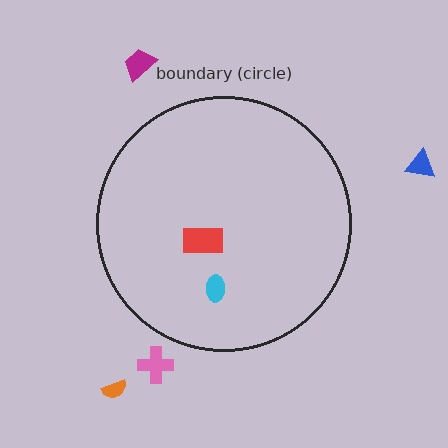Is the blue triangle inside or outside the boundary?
Outside.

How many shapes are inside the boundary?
2 inside, 4 outside.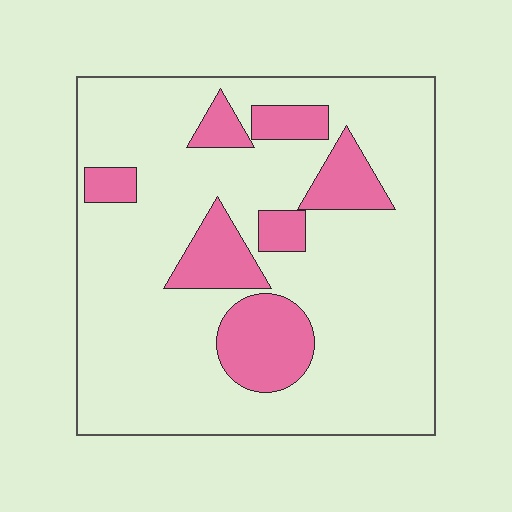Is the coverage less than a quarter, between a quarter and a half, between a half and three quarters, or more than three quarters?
Less than a quarter.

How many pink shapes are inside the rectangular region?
7.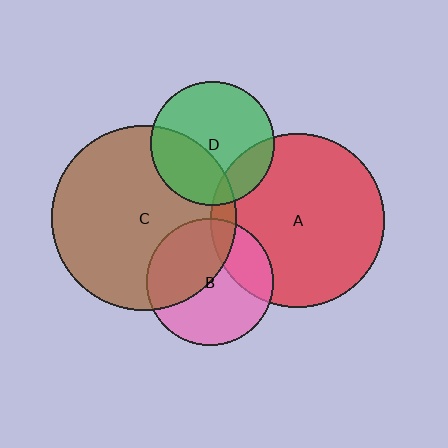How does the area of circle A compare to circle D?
Approximately 2.0 times.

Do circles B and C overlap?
Yes.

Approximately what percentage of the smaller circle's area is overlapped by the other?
Approximately 45%.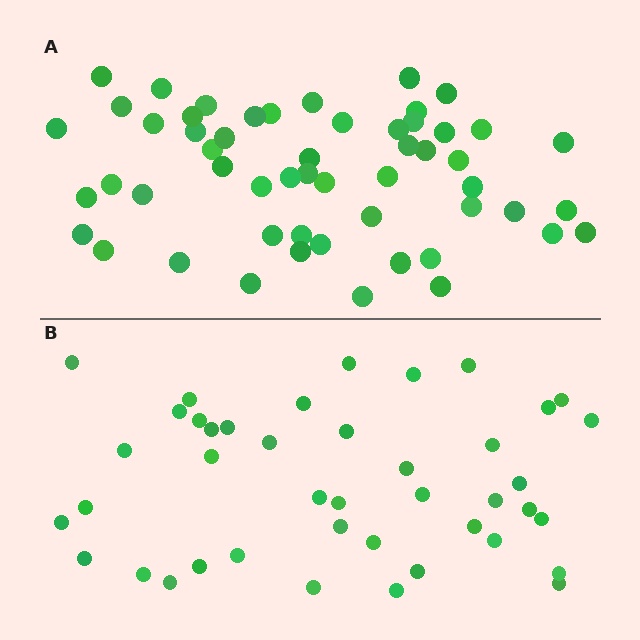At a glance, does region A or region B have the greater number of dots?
Region A (the top region) has more dots.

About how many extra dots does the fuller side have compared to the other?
Region A has roughly 12 or so more dots than region B.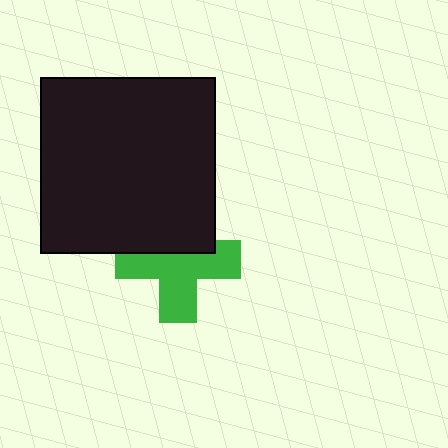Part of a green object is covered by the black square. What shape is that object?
It is a cross.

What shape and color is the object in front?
The object in front is a black square.